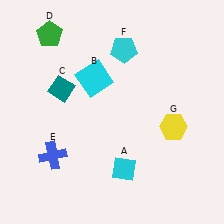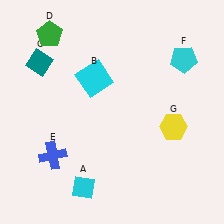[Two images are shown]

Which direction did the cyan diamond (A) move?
The cyan diamond (A) moved left.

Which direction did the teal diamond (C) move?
The teal diamond (C) moved up.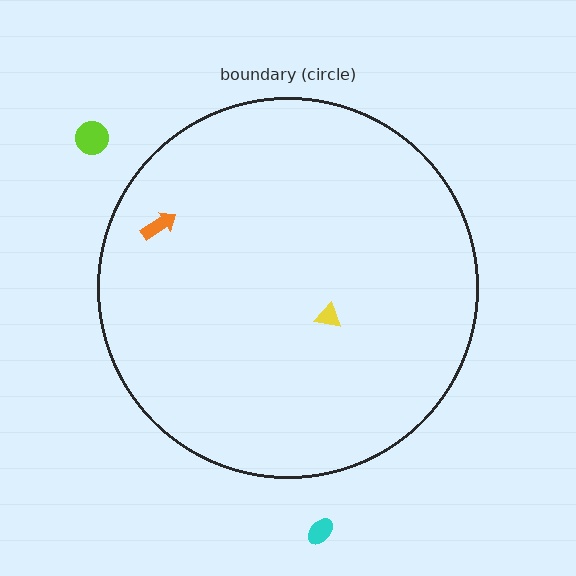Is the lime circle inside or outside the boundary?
Outside.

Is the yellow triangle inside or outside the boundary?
Inside.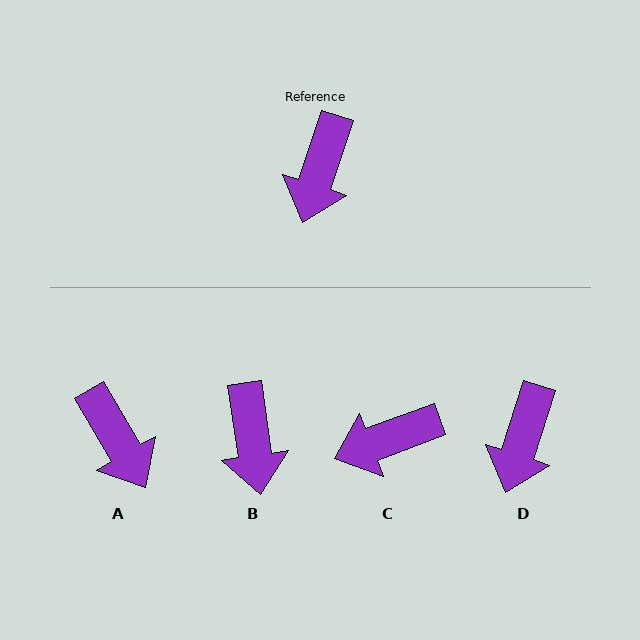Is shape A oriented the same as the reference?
No, it is off by about 48 degrees.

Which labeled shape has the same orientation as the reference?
D.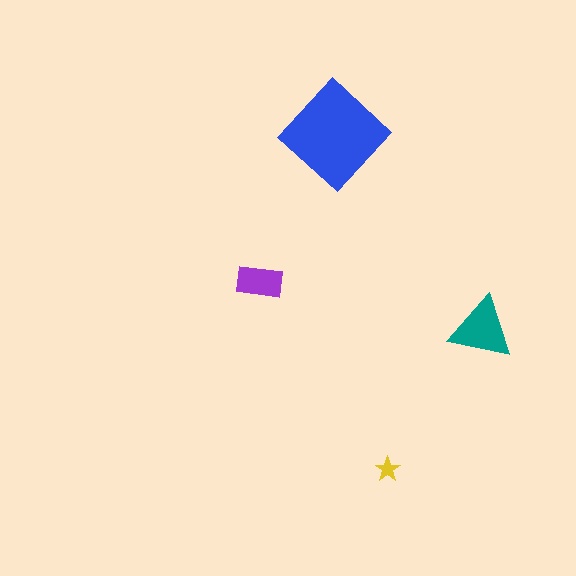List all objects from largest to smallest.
The blue diamond, the teal triangle, the purple rectangle, the yellow star.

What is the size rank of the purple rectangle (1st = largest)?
3rd.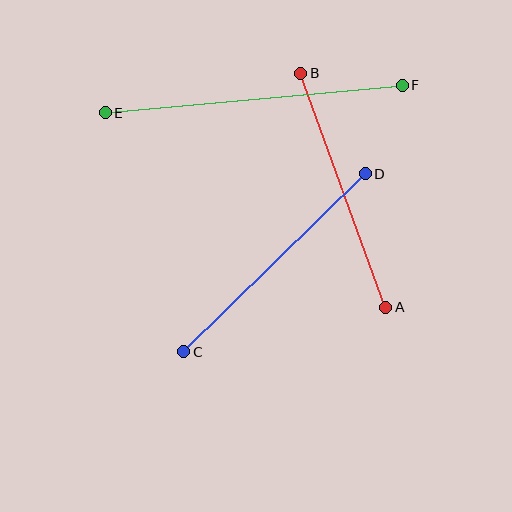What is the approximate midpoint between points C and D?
The midpoint is at approximately (275, 263) pixels.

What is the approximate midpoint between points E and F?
The midpoint is at approximately (254, 99) pixels.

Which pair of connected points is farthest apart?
Points E and F are farthest apart.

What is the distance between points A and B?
The distance is approximately 249 pixels.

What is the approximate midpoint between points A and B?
The midpoint is at approximately (343, 190) pixels.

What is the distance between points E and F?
The distance is approximately 298 pixels.